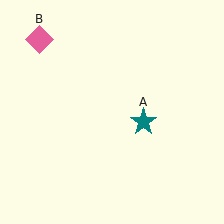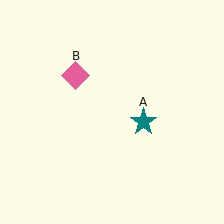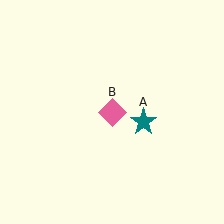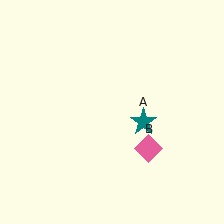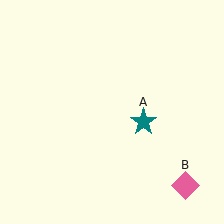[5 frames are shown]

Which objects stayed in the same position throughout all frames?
Teal star (object A) remained stationary.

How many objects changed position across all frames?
1 object changed position: pink diamond (object B).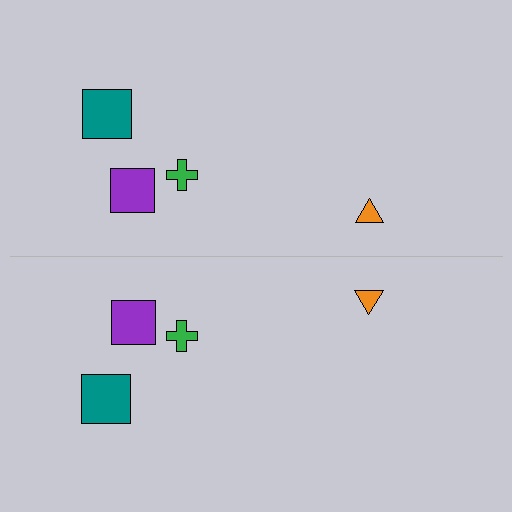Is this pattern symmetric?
Yes, this pattern has bilateral (reflection) symmetry.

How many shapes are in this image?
There are 8 shapes in this image.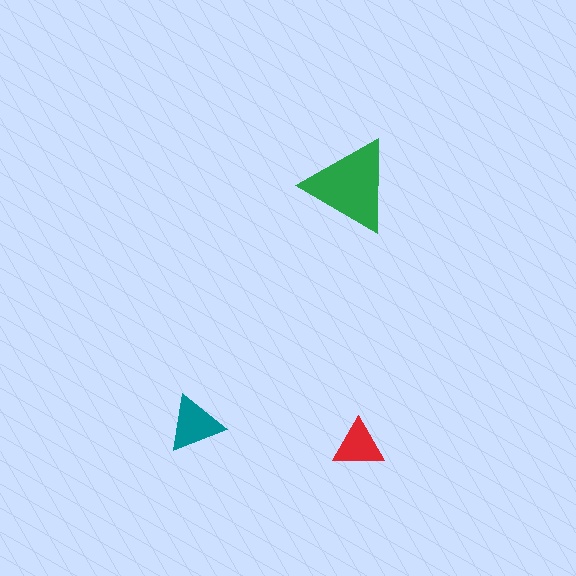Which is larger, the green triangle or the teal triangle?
The green one.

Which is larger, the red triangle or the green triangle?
The green one.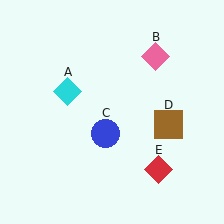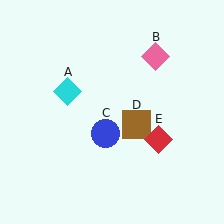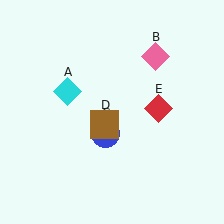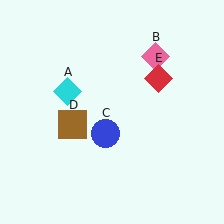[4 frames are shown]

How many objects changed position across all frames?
2 objects changed position: brown square (object D), red diamond (object E).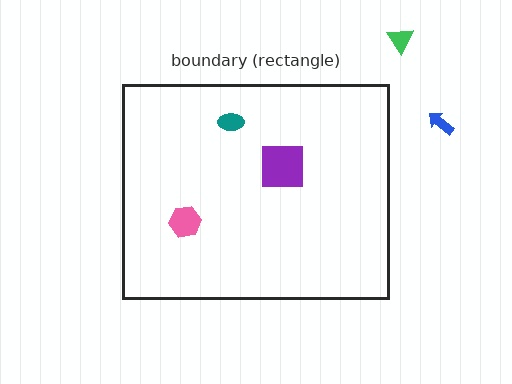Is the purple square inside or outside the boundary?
Inside.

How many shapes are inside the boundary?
3 inside, 2 outside.